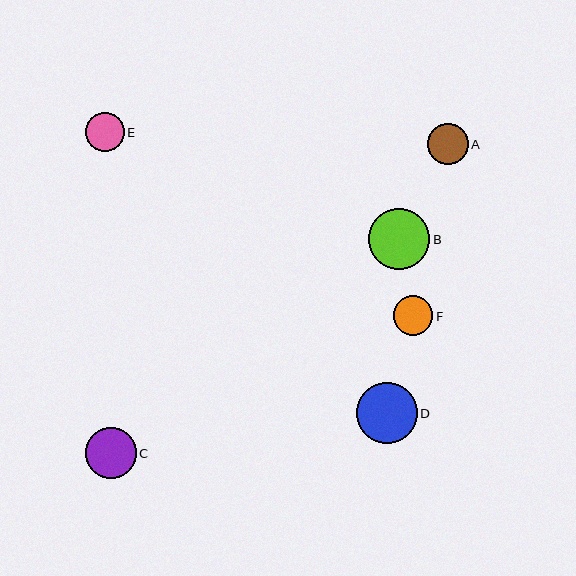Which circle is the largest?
Circle B is the largest with a size of approximately 61 pixels.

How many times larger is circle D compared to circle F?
Circle D is approximately 1.5 times the size of circle F.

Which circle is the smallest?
Circle E is the smallest with a size of approximately 38 pixels.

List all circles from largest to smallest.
From largest to smallest: B, D, C, A, F, E.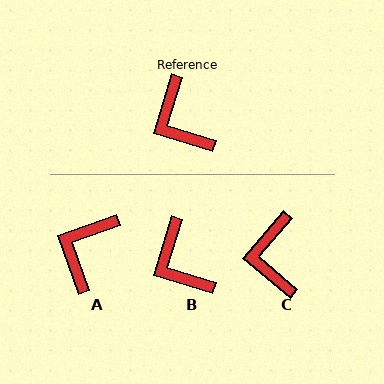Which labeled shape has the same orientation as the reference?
B.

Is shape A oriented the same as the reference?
No, it is off by about 53 degrees.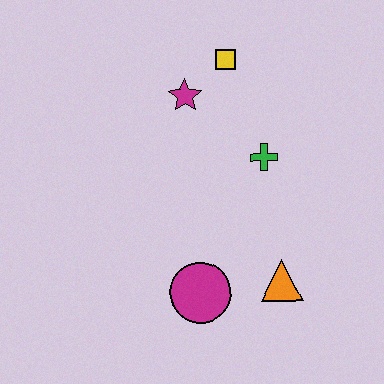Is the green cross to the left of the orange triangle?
Yes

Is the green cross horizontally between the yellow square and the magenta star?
No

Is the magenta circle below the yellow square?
Yes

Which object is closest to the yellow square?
The magenta star is closest to the yellow square.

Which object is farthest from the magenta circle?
The yellow square is farthest from the magenta circle.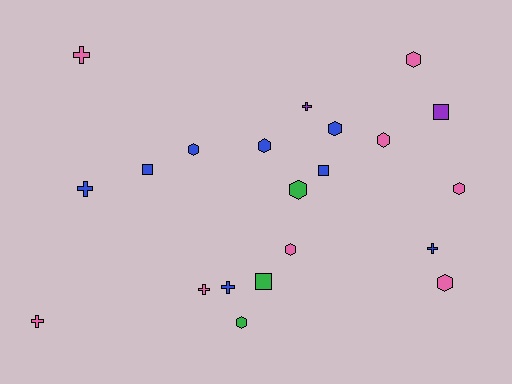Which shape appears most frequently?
Hexagon, with 10 objects.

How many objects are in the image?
There are 21 objects.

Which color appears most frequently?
Blue, with 8 objects.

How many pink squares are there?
There are no pink squares.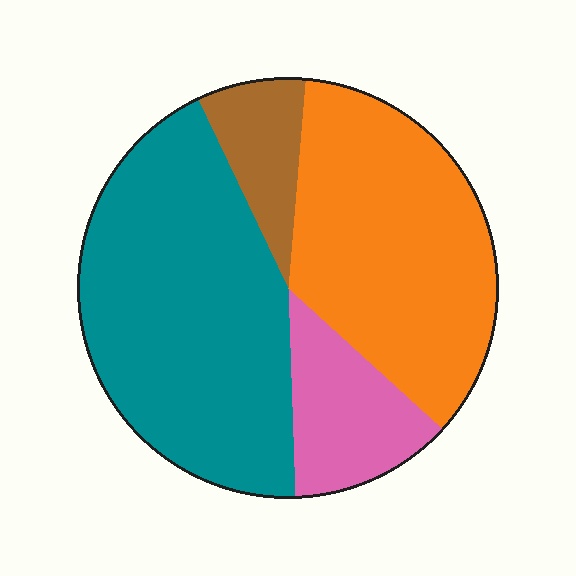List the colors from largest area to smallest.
From largest to smallest: teal, orange, pink, brown.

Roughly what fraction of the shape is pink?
Pink takes up about one eighth (1/8) of the shape.